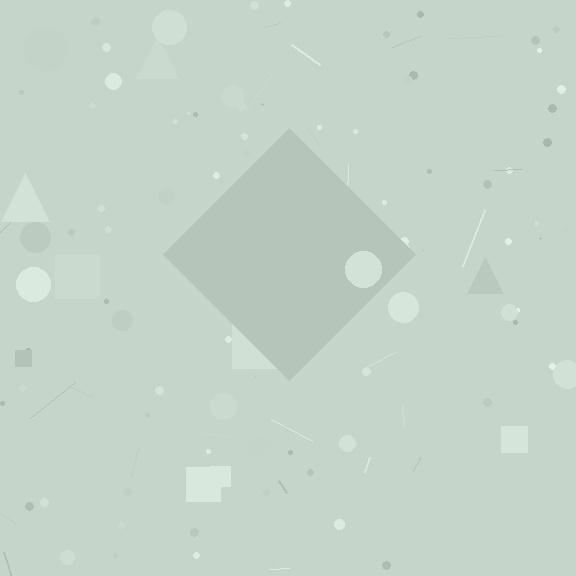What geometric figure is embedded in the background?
A diamond is embedded in the background.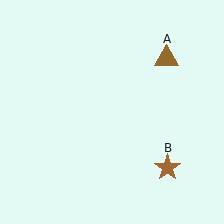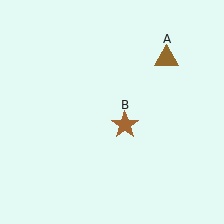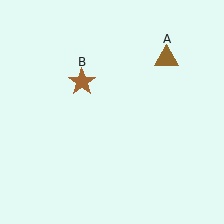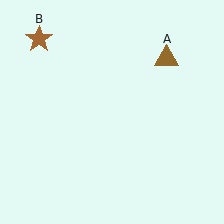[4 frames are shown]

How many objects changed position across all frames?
1 object changed position: brown star (object B).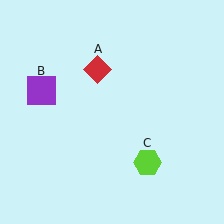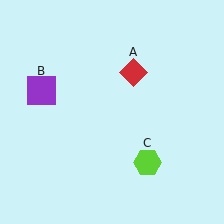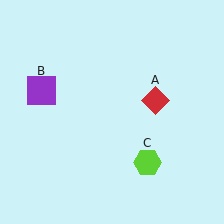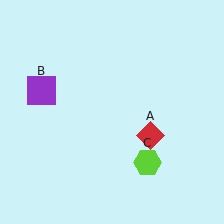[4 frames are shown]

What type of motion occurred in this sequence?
The red diamond (object A) rotated clockwise around the center of the scene.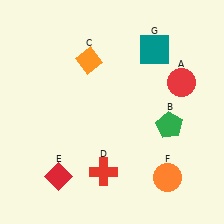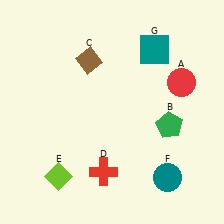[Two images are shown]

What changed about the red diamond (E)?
In Image 1, E is red. In Image 2, it changed to lime.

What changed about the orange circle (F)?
In Image 1, F is orange. In Image 2, it changed to teal.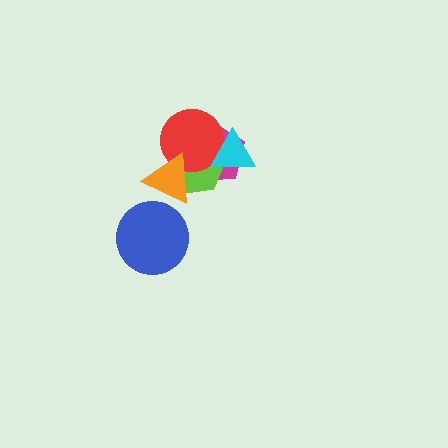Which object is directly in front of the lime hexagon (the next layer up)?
The red circle is directly in front of the lime hexagon.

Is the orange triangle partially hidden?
No, no other shape covers it.